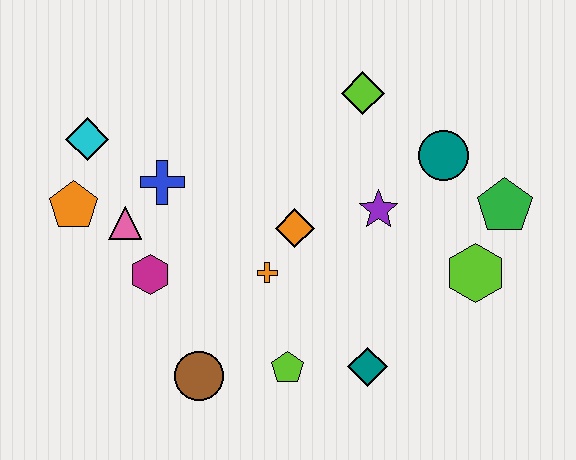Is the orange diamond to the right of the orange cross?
Yes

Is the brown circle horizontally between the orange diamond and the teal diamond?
No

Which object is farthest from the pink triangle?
The green pentagon is farthest from the pink triangle.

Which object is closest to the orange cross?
The orange diamond is closest to the orange cross.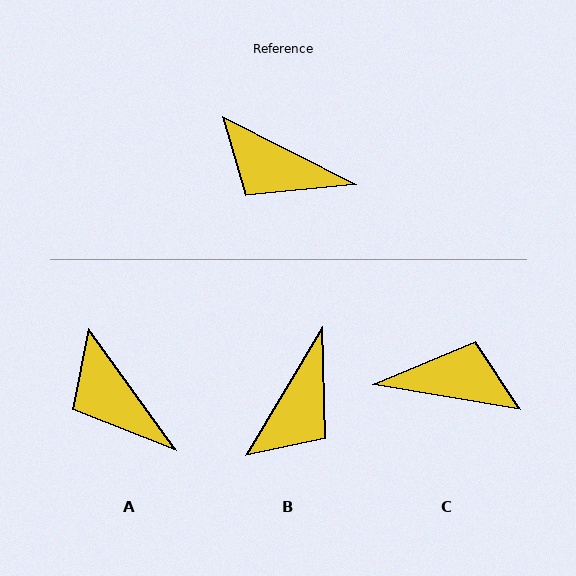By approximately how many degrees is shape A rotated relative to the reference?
Approximately 27 degrees clockwise.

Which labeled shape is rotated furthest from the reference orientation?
C, about 163 degrees away.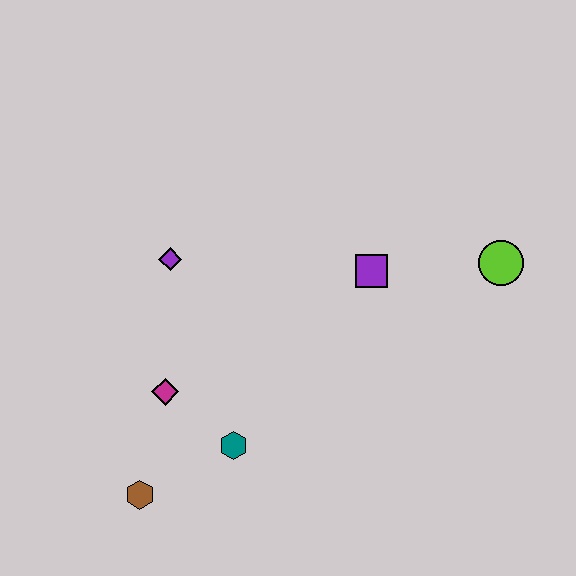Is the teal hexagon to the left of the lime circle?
Yes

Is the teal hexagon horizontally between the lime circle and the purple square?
No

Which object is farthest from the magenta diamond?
The lime circle is farthest from the magenta diamond.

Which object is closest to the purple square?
The lime circle is closest to the purple square.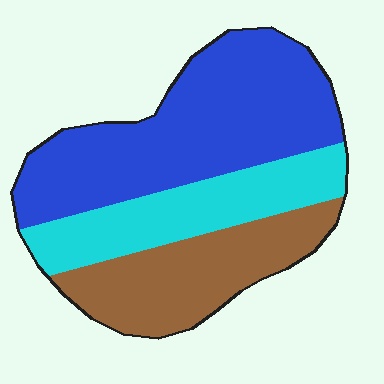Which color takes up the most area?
Blue, at roughly 50%.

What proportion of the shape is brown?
Brown covers around 25% of the shape.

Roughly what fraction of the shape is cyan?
Cyan covers 25% of the shape.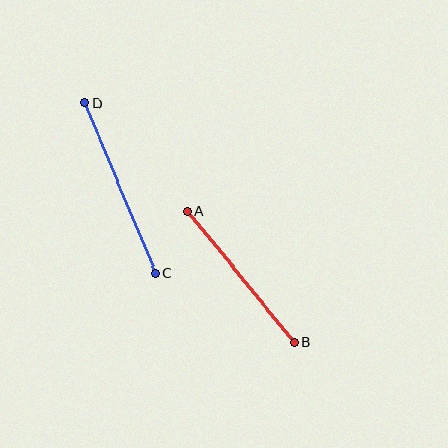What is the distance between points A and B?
The distance is approximately 169 pixels.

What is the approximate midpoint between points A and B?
The midpoint is at approximately (241, 276) pixels.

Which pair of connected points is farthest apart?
Points C and D are farthest apart.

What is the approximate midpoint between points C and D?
The midpoint is at approximately (121, 188) pixels.